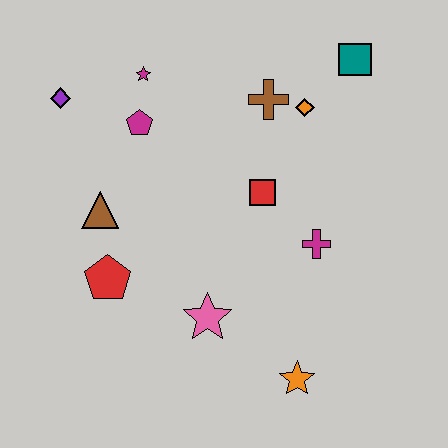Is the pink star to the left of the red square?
Yes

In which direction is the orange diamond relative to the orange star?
The orange diamond is above the orange star.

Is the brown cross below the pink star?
No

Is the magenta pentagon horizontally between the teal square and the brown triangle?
Yes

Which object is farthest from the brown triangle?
The teal square is farthest from the brown triangle.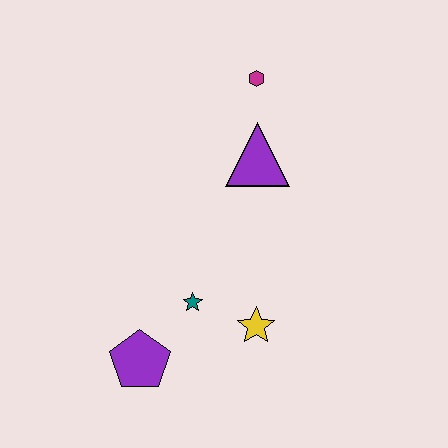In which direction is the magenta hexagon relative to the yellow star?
The magenta hexagon is above the yellow star.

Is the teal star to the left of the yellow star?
Yes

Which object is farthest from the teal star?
The magenta hexagon is farthest from the teal star.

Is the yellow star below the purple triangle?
Yes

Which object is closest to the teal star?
The yellow star is closest to the teal star.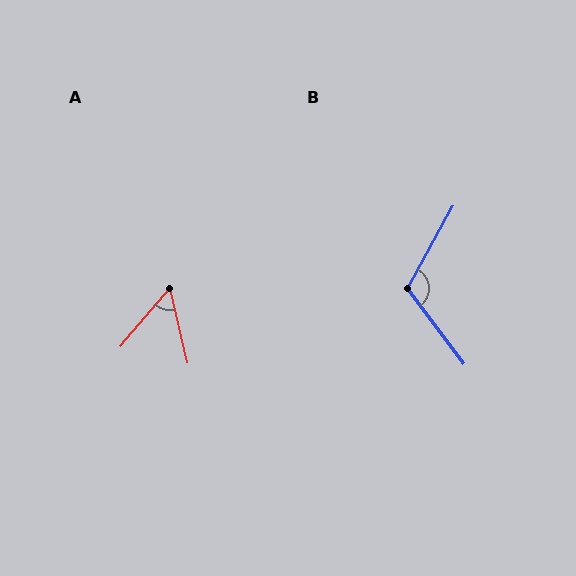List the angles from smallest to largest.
A (53°), B (115°).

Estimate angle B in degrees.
Approximately 115 degrees.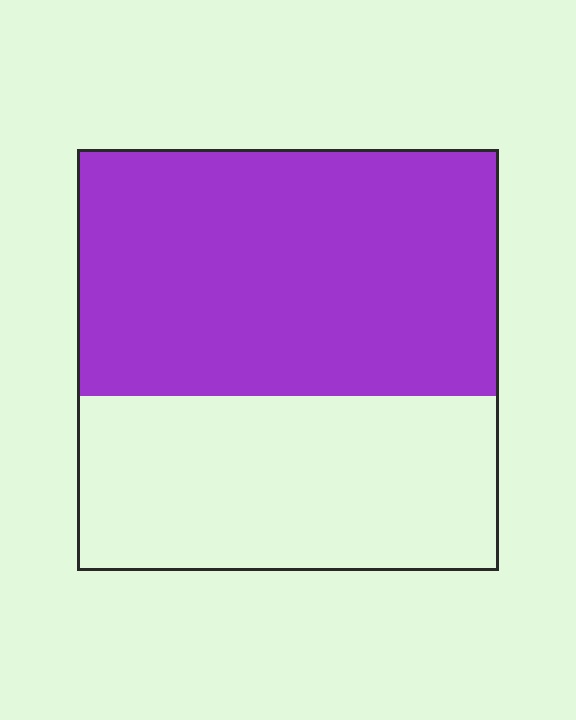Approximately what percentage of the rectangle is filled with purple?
Approximately 60%.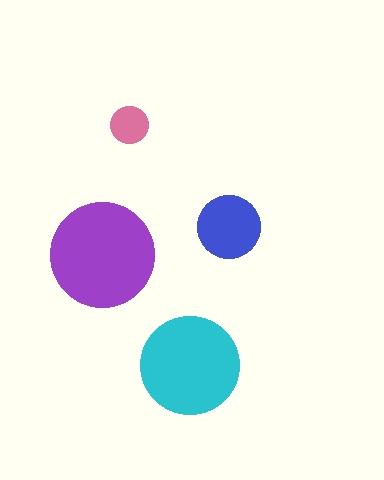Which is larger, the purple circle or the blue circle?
The purple one.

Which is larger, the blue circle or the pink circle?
The blue one.